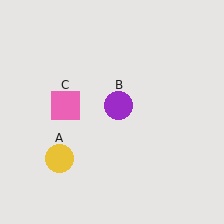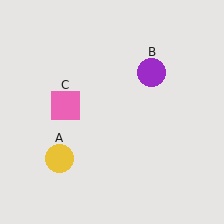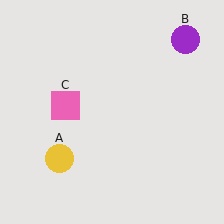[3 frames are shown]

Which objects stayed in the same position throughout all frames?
Yellow circle (object A) and pink square (object C) remained stationary.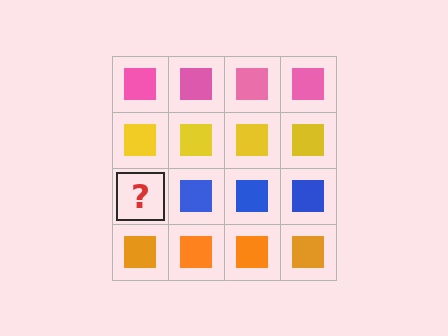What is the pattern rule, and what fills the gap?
The rule is that each row has a consistent color. The gap should be filled with a blue square.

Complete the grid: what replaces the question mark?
The question mark should be replaced with a blue square.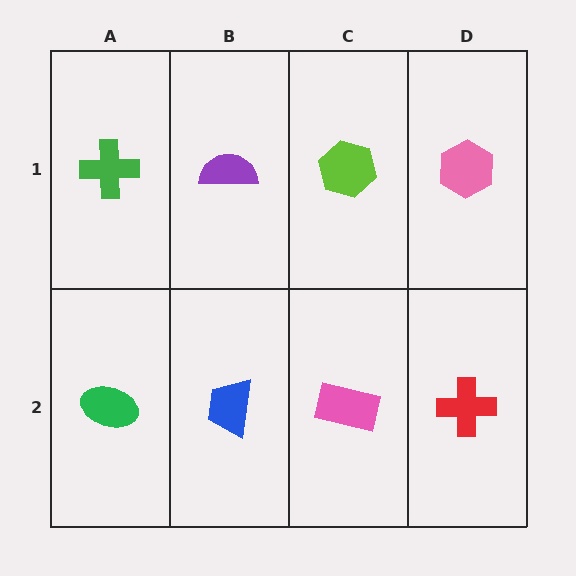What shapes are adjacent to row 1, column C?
A pink rectangle (row 2, column C), a purple semicircle (row 1, column B), a pink hexagon (row 1, column D).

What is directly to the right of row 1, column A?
A purple semicircle.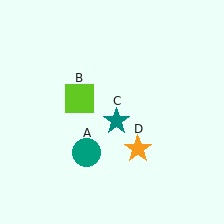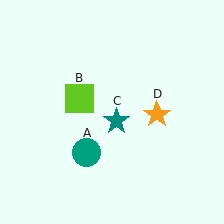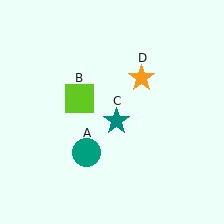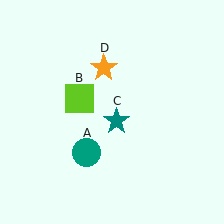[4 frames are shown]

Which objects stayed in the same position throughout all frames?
Teal circle (object A) and lime square (object B) and teal star (object C) remained stationary.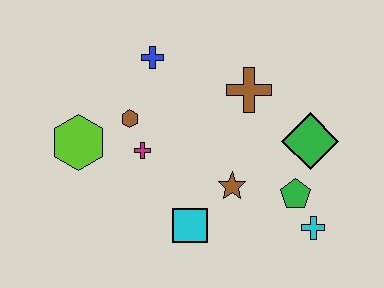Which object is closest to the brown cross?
The green diamond is closest to the brown cross.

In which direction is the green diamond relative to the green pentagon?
The green diamond is above the green pentagon.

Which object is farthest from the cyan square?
The blue cross is farthest from the cyan square.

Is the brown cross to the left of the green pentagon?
Yes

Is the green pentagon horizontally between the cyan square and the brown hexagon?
No